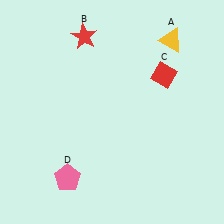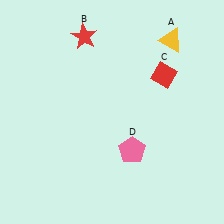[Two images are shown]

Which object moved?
The pink pentagon (D) moved right.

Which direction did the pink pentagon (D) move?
The pink pentagon (D) moved right.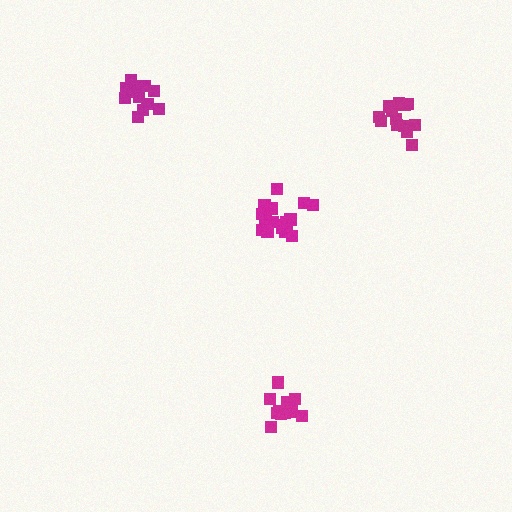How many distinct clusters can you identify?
There are 4 distinct clusters.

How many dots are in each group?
Group 1: 17 dots, Group 2: 16 dots, Group 3: 13 dots, Group 4: 13 dots (59 total).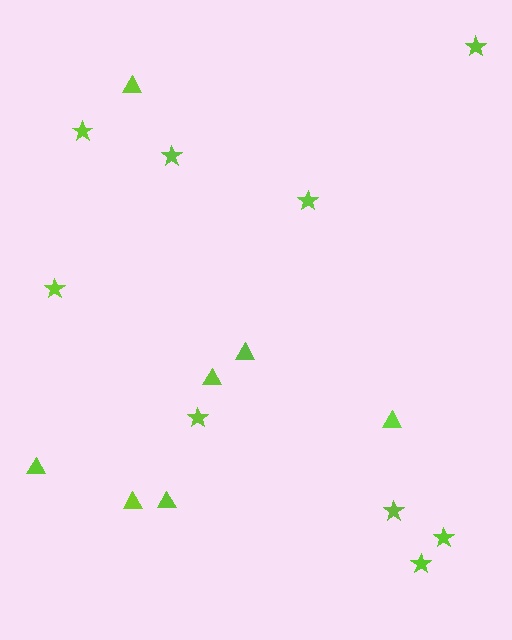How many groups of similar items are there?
There are 2 groups: one group of stars (9) and one group of triangles (7).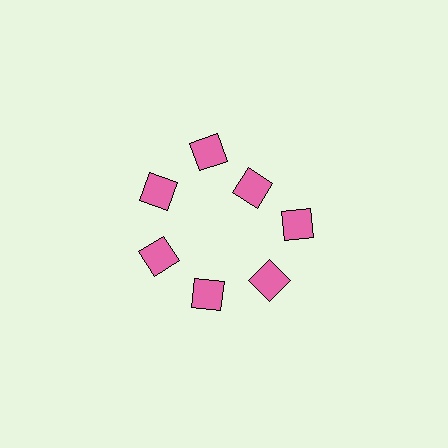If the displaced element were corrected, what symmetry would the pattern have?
It would have 7-fold rotational symmetry — the pattern would map onto itself every 51 degrees.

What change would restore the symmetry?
The symmetry would be restored by moving it outward, back onto the ring so that all 7 diamonds sit at equal angles and equal distance from the center.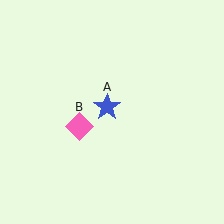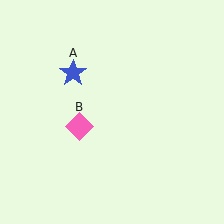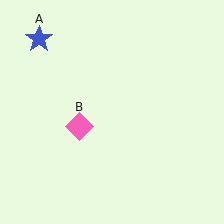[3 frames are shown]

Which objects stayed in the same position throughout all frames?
Pink diamond (object B) remained stationary.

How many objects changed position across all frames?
1 object changed position: blue star (object A).